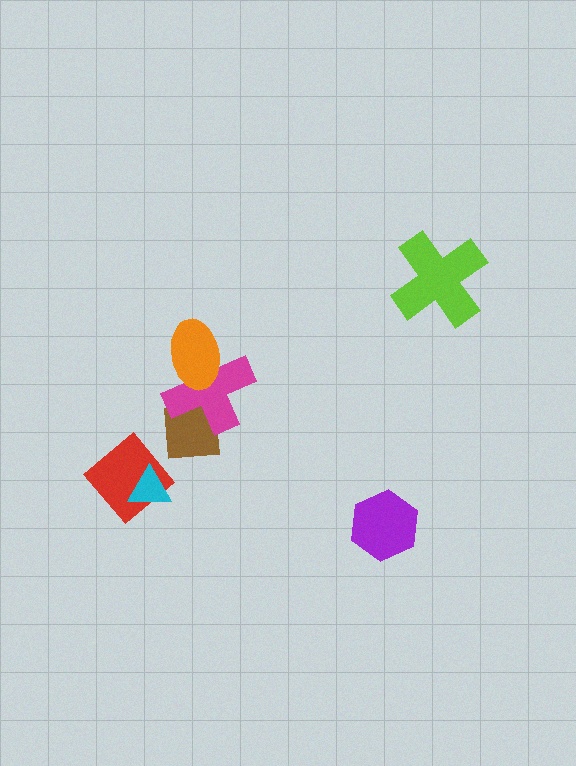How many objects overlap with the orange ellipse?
1 object overlaps with the orange ellipse.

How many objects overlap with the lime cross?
0 objects overlap with the lime cross.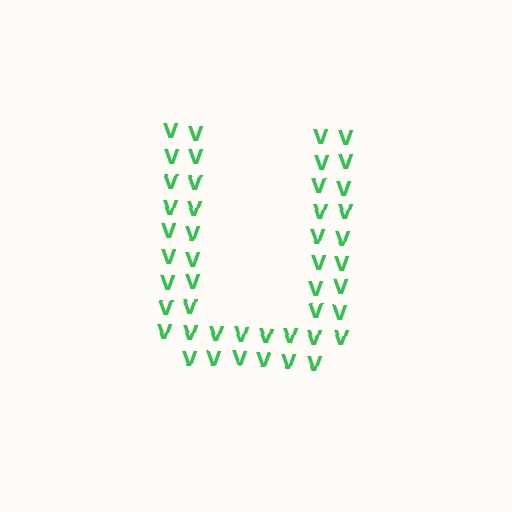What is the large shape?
The large shape is the letter U.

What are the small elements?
The small elements are letter V's.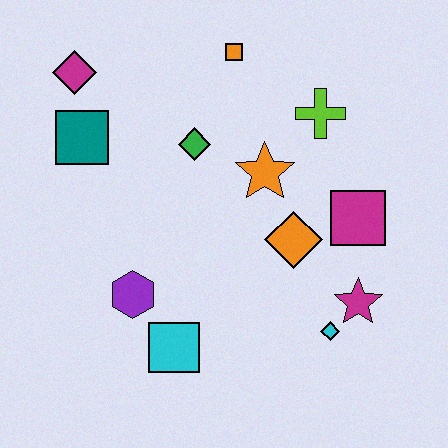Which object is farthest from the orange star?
The magenta diamond is farthest from the orange star.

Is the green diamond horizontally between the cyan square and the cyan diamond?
Yes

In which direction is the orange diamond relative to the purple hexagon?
The orange diamond is to the right of the purple hexagon.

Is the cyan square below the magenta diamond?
Yes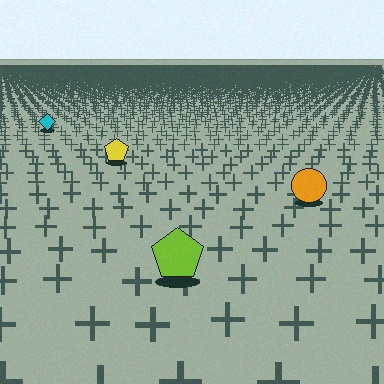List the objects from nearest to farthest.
From nearest to farthest: the lime pentagon, the orange circle, the yellow pentagon, the cyan diamond.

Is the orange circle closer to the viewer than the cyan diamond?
Yes. The orange circle is closer — you can tell from the texture gradient: the ground texture is coarser near it.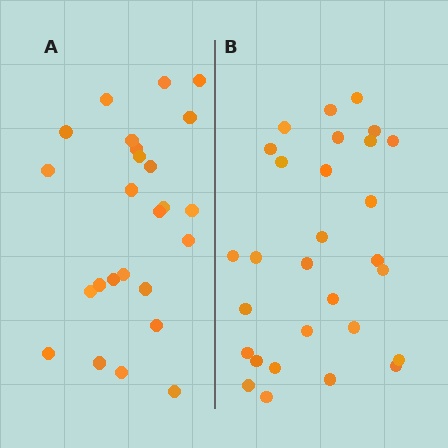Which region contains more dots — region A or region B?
Region B (the right region) has more dots.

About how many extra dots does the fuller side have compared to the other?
Region B has about 4 more dots than region A.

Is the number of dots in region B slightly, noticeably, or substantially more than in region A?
Region B has only slightly more — the two regions are fairly close. The ratio is roughly 1.2 to 1.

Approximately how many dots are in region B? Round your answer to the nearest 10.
About 30 dots. (The exact count is 29, which rounds to 30.)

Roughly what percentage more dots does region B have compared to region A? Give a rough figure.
About 15% more.